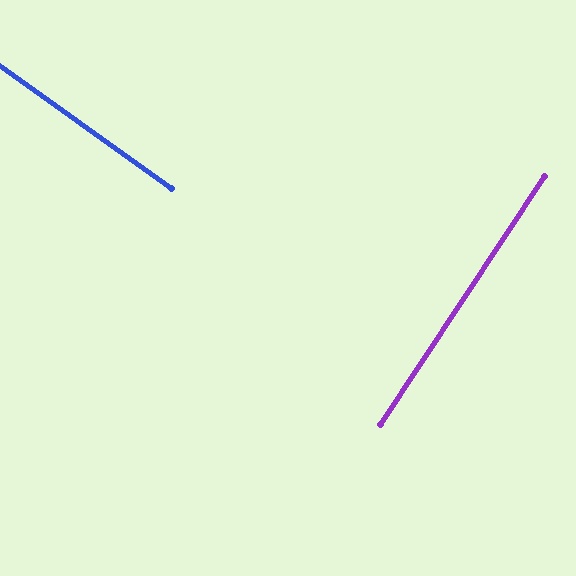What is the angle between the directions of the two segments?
Approximately 88 degrees.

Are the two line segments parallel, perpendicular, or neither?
Perpendicular — they meet at approximately 88°.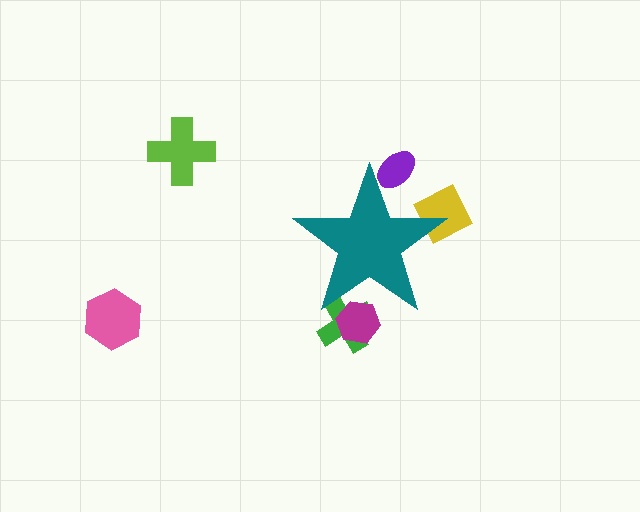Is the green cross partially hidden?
Yes, the green cross is partially hidden behind the teal star.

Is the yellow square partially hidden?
Yes, the yellow square is partially hidden behind the teal star.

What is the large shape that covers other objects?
A teal star.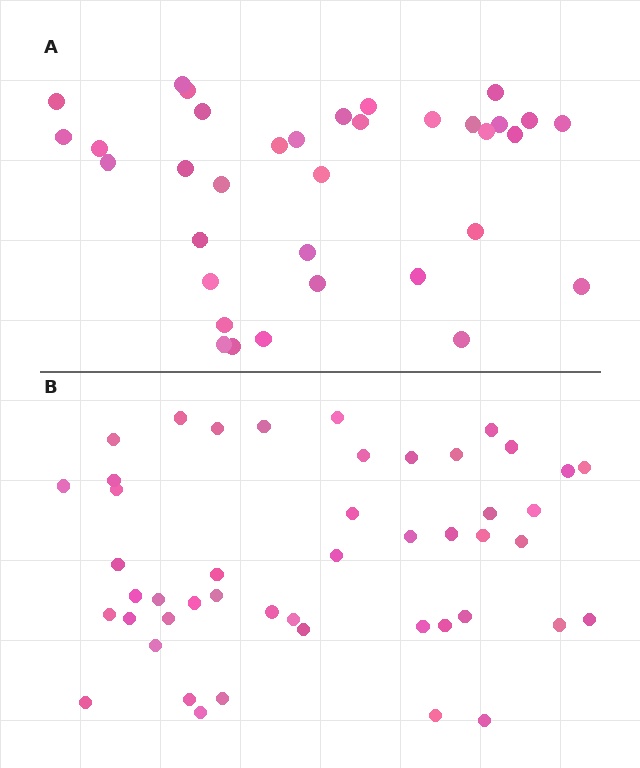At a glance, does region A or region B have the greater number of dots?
Region B (the bottom region) has more dots.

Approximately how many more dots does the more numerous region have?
Region B has roughly 12 or so more dots than region A.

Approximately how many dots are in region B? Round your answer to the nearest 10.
About 50 dots. (The exact count is 47, which rounds to 50.)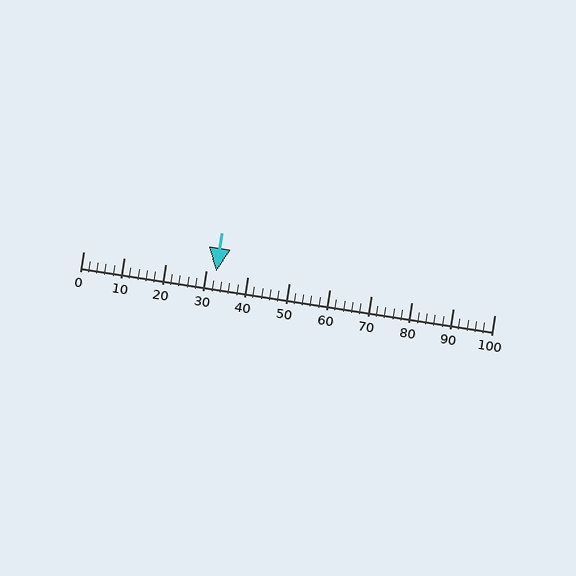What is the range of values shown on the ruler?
The ruler shows values from 0 to 100.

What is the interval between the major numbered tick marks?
The major tick marks are spaced 10 units apart.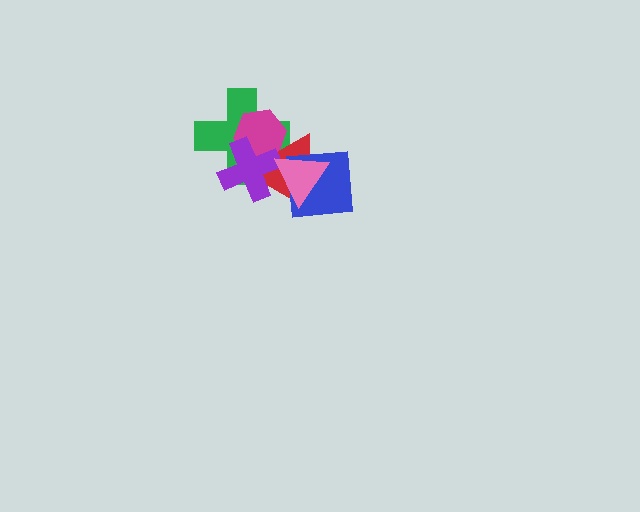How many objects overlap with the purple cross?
4 objects overlap with the purple cross.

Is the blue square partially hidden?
Yes, it is partially covered by another shape.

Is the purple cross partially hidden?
Yes, it is partially covered by another shape.